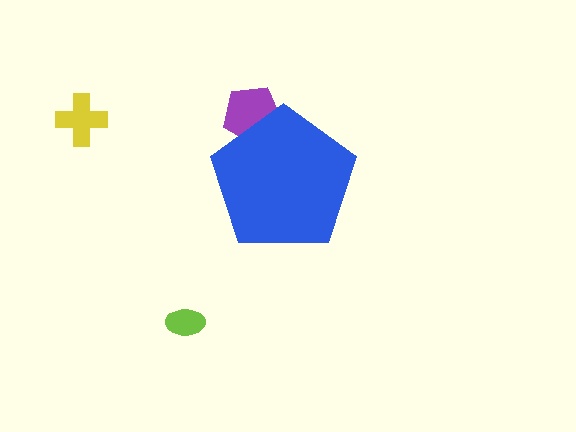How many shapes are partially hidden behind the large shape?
1 shape is partially hidden.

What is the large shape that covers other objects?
A blue pentagon.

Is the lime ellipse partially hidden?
No, the lime ellipse is fully visible.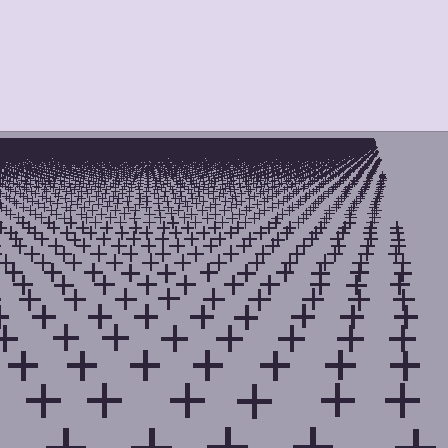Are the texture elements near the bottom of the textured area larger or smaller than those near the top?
Larger. Near the bottom, elements are closer to the viewer and appear at a bigger on-screen size.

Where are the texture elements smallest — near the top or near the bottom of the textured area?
Near the top.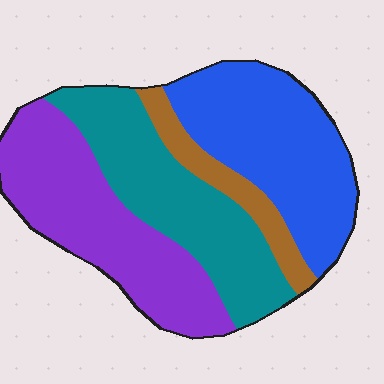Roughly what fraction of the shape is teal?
Teal takes up about one quarter (1/4) of the shape.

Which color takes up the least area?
Brown, at roughly 10%.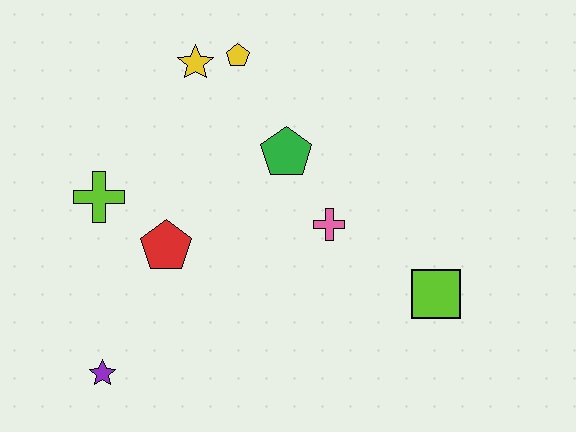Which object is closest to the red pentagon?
The lime cross is closest to the red pentagon.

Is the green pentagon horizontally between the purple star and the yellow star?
No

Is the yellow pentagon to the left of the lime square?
Yes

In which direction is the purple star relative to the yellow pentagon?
The purple star is below the yellow pentagon.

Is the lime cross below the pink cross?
No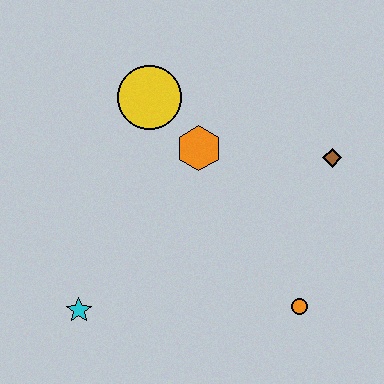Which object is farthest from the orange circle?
The yellow circle is farthest from the orange circle.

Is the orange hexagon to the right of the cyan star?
Yes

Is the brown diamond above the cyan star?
Yes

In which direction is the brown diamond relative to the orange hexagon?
The brown diamond is to the right of the orange hexagon.